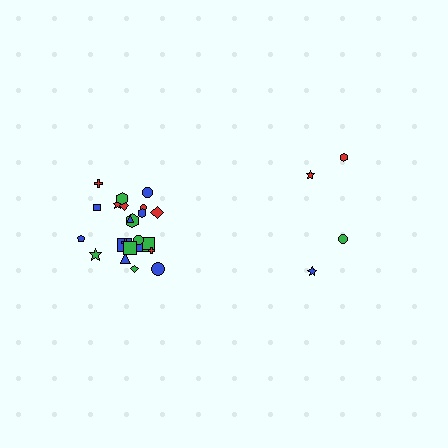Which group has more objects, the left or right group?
The left group.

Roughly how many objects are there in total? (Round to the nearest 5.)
Roughly 30 objects in total.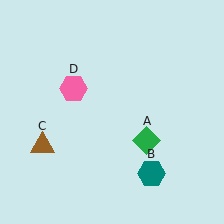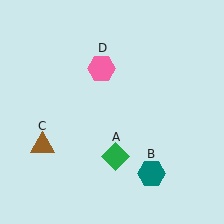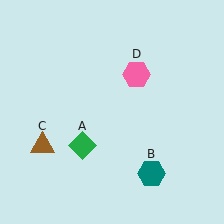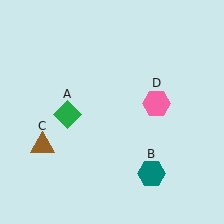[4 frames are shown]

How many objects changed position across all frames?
2 objects changed position: green diamond (object A), pink hexagon (object D).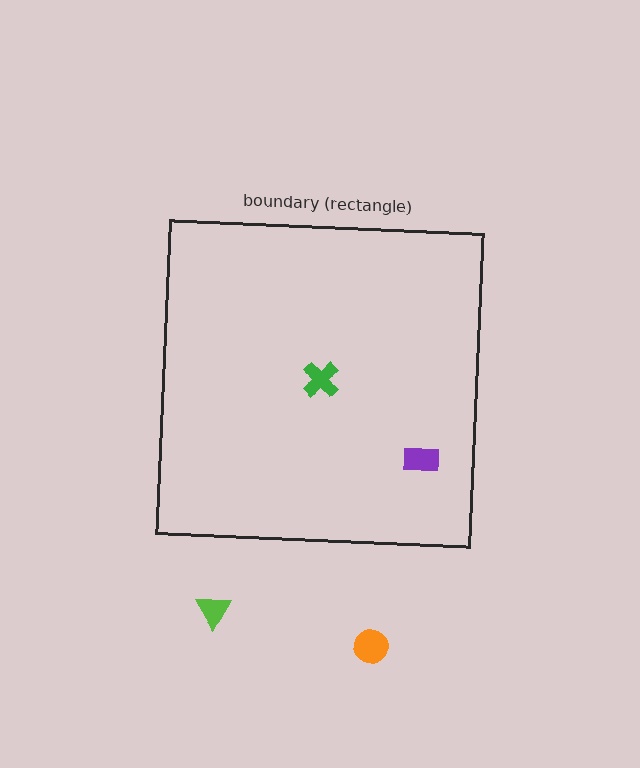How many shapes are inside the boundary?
2 inside, 2 outside.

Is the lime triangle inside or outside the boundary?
Outside.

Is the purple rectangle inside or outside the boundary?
Inside.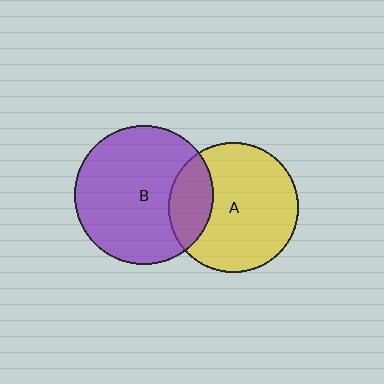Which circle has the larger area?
Circle B (purple).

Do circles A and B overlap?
Yes.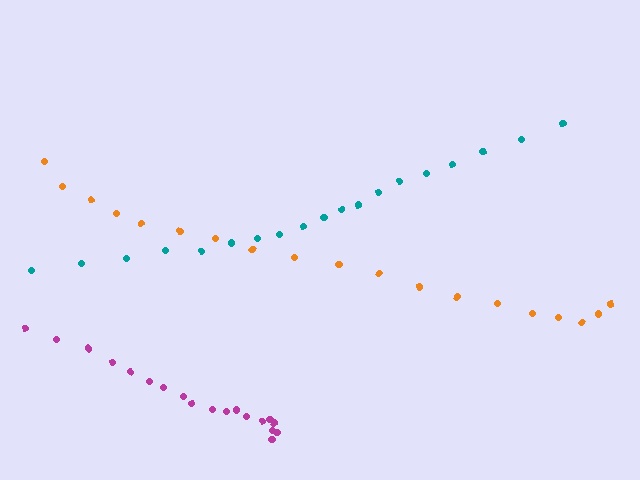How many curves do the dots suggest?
There are 3 distinct paths.